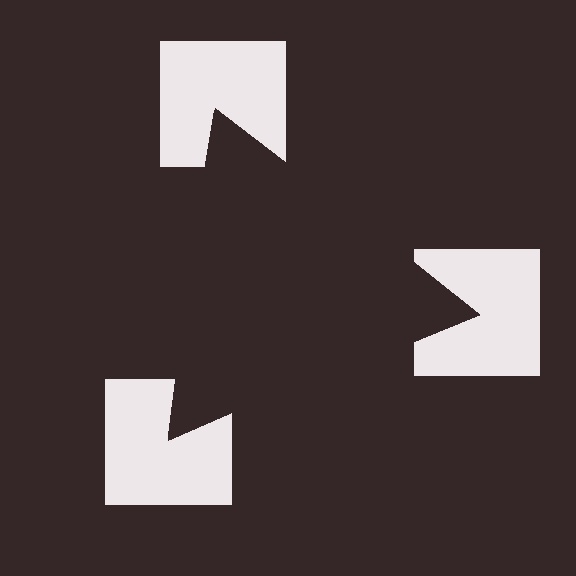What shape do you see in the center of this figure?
An illusory triangle — its edges are inferred from the aligned wedge cuts in the notched squares, not physically drawn.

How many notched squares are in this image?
There are 3 — one at each vertex of the illusory triangle.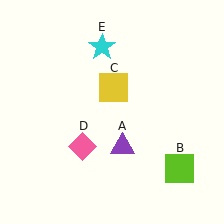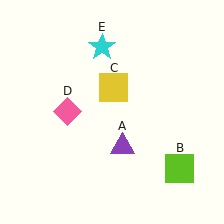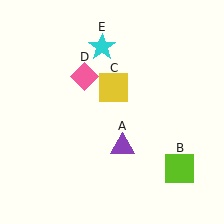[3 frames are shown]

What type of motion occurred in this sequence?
The pink diamond (object D) rotated clockwise around the center of the scene.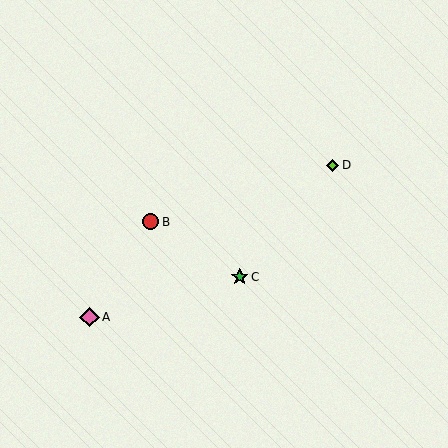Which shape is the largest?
The pink diamond (labeled A) is the largest.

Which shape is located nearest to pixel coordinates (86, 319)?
The pink diamond (labeled A) at (90, 317) is nearest to that location.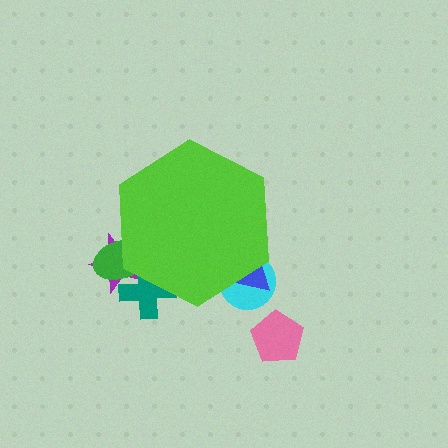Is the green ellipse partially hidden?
Yes, the green ellipse is partially hidden behind the lime hexagon.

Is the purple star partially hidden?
Yes, the purple star is partially hidden behind the lime hexagon.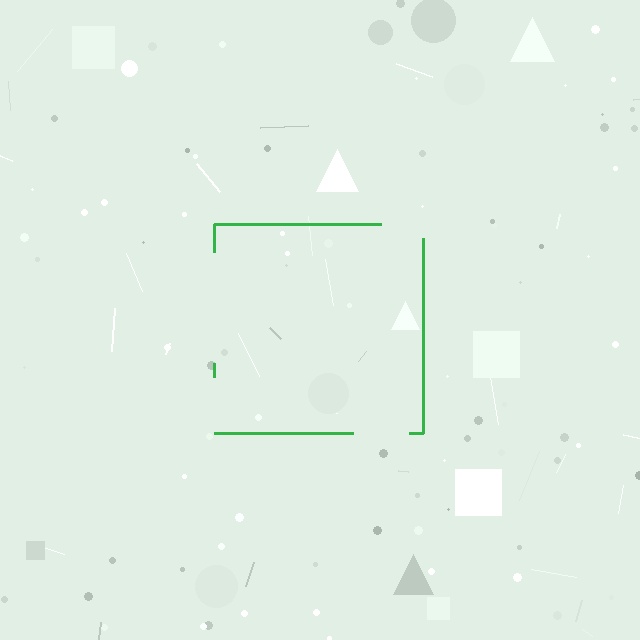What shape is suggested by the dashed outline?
The dashed outline suggests a square.